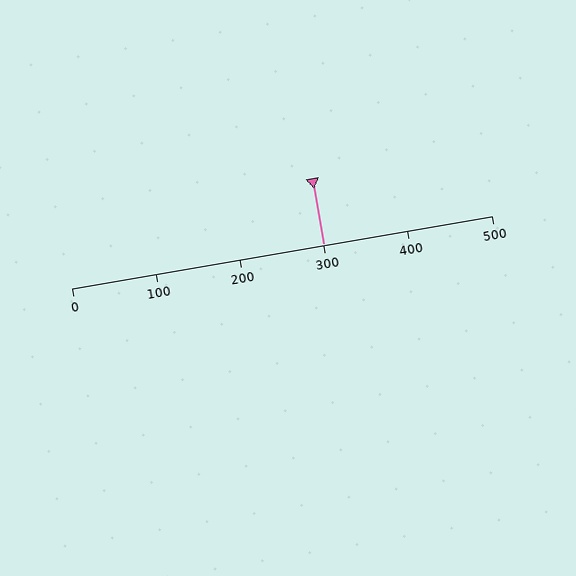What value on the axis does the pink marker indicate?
The marker indicates approximately 300.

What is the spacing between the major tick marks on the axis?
The major ticks are spaced 100 apart.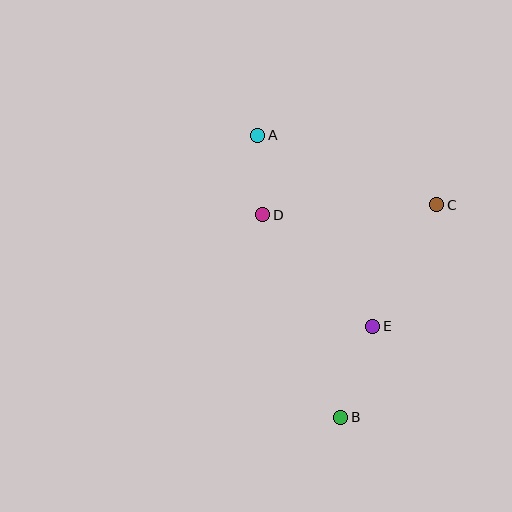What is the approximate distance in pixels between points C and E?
The distance between C and E is approximately 137 pixels.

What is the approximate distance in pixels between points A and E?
The distance between A and E is approximately 223 pixels.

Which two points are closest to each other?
Points A and D are closest to each other.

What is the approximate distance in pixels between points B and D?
The distance between B and D is approximately 217 pixels.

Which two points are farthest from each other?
Points A and B are farthest from each other.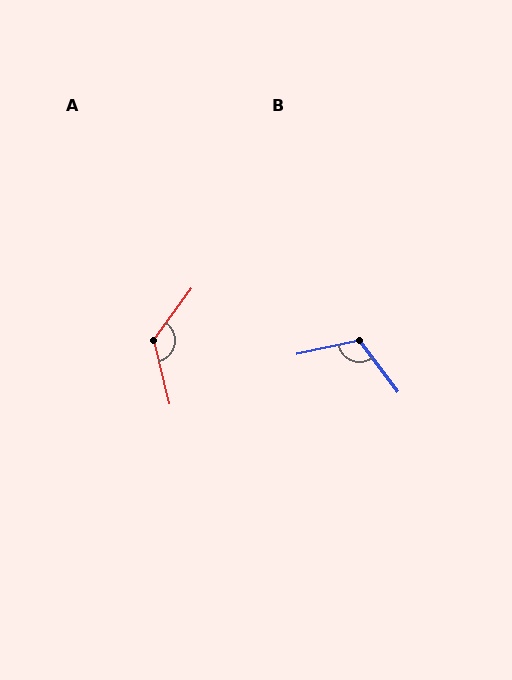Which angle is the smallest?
B, at approximately 114 degrees.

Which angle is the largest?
A, at approximately 130 degrees.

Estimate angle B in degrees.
Approximately 114 degrees.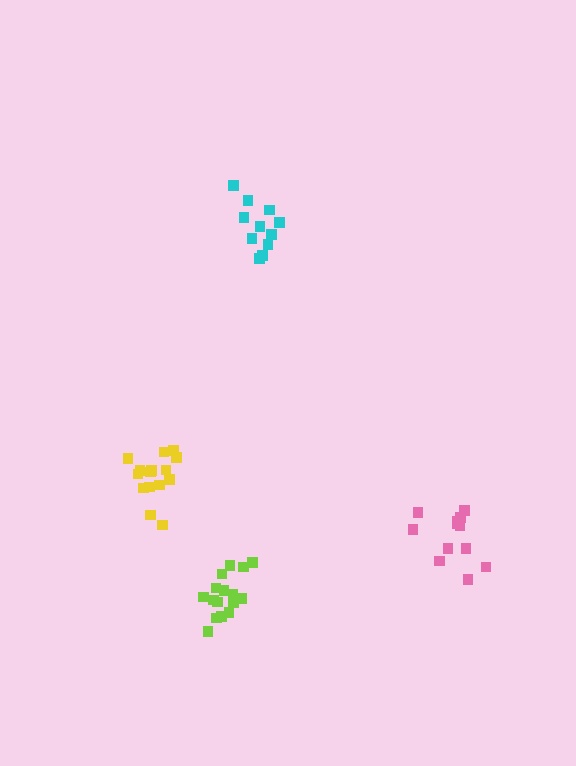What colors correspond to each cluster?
The clusters are colored: cyan, lime, yellow, pink.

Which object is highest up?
The cyan cluster is topmost.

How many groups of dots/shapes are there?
There are 4 groups.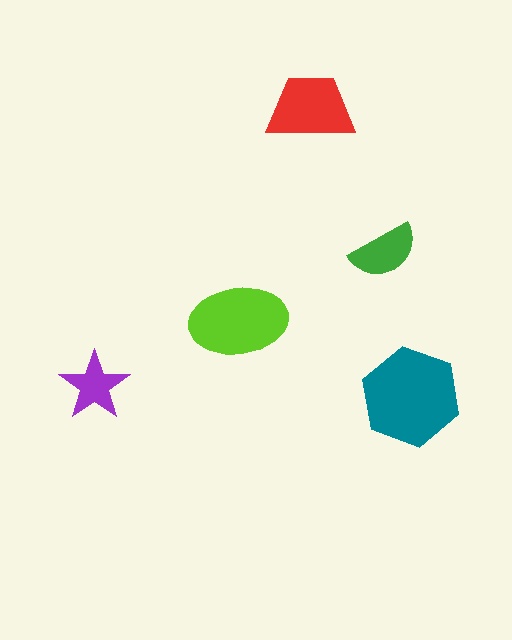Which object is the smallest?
The purple star.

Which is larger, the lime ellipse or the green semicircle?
The lime ellipse.